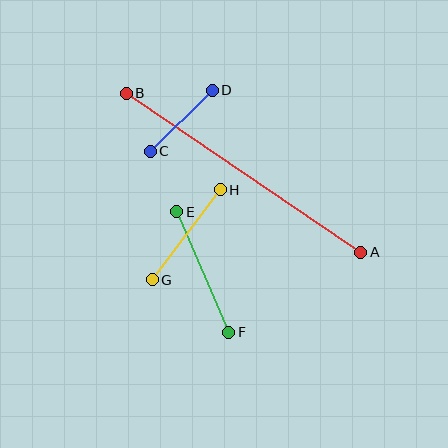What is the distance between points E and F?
The distance is approximately 132 pixels.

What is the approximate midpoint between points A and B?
The midpoint is at approximately (244, 173) pixels.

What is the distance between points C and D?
The distance is approximately 87 pixels.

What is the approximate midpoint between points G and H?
The midpoint is at approximately (186, 235) pixels.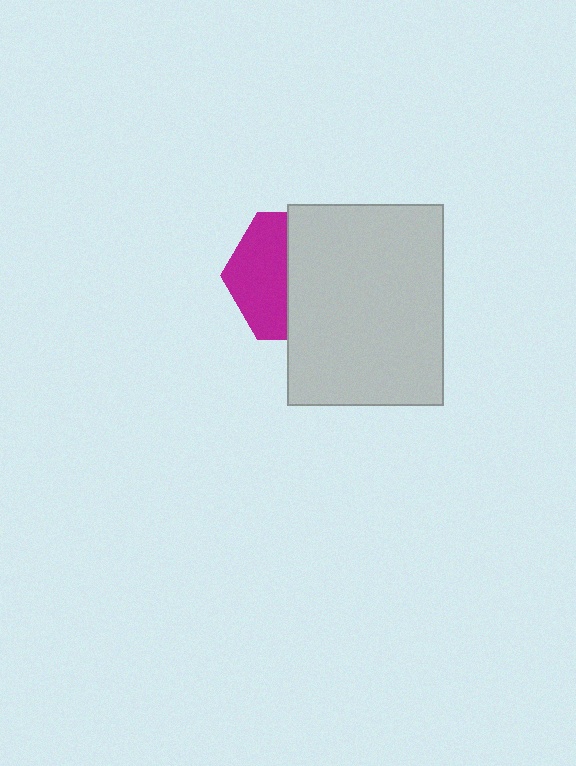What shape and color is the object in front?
The object in front is a light gray rectangle.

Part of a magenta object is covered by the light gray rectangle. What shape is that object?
It is a hexagon.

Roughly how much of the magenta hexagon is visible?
A small part of it is visible (roughly 44%).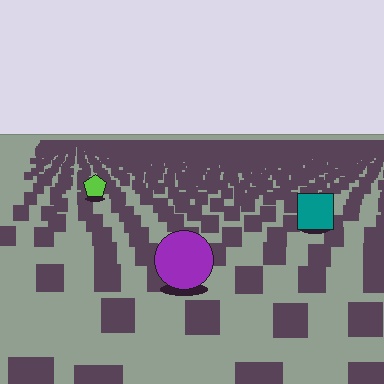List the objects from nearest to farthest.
From nearest to farthest: the purple circle, the teal square, the lime pentagon.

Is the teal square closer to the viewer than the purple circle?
No. The purple circle is closer — you can tell from the texture gradient: the ground texture is coarser near it.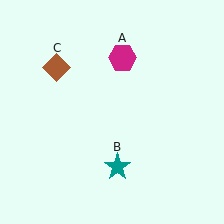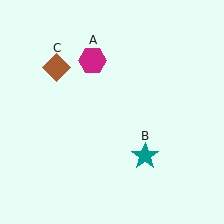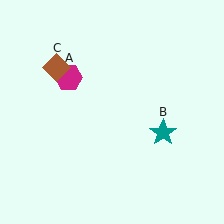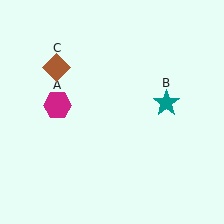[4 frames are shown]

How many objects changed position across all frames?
2 objects changed position: magenta hexagon (object A), teal star (object B).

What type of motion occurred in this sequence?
The magenta hexagon (object A), teal star (object B) rotated counterclockwise around the center of the scene.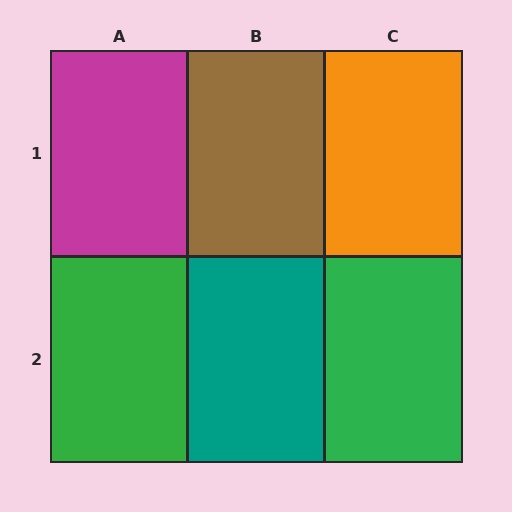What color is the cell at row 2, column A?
Green.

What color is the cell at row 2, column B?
Teal.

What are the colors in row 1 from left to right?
Magenta, brown, orange.